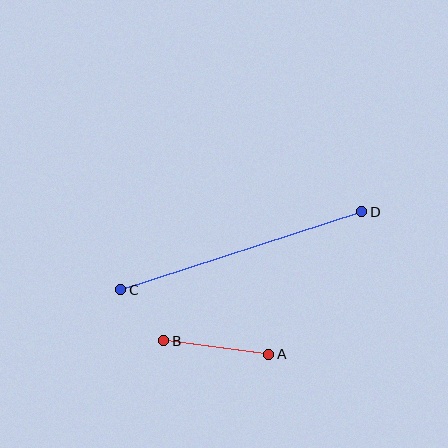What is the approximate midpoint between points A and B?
The midpoint is at approximately (216, 347) pixels.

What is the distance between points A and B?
The distance is approximately 106 pixels.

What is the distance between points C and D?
The distance is approximately 253 pixels.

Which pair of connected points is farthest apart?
Points C and D are farthest apart.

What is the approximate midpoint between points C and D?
The midpoint is at approximately (241, 251) pixels.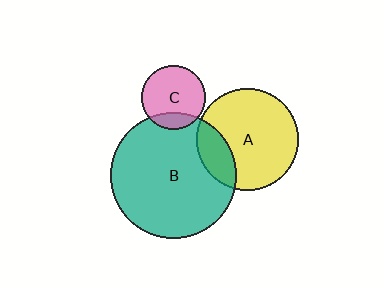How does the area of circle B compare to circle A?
Approximately 1.5 times.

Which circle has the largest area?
Circle B (teal).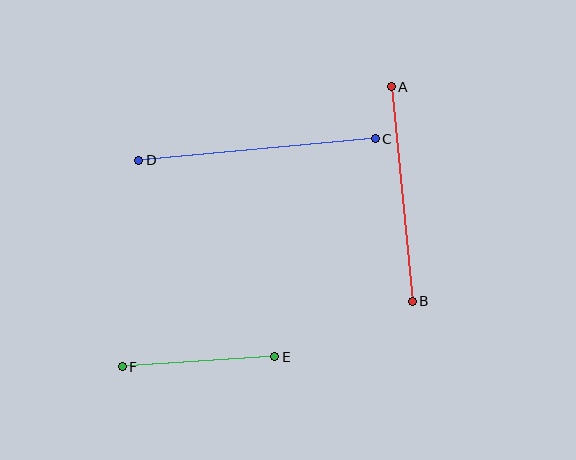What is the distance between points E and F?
The distance is approximately 153 pixels.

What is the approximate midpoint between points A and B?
The midpoint is at approximately (402, 194) pixels.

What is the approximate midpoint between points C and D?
The midpoint is at approximately (257, 149) pixels.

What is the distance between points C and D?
The distance is approximately 238 pixels.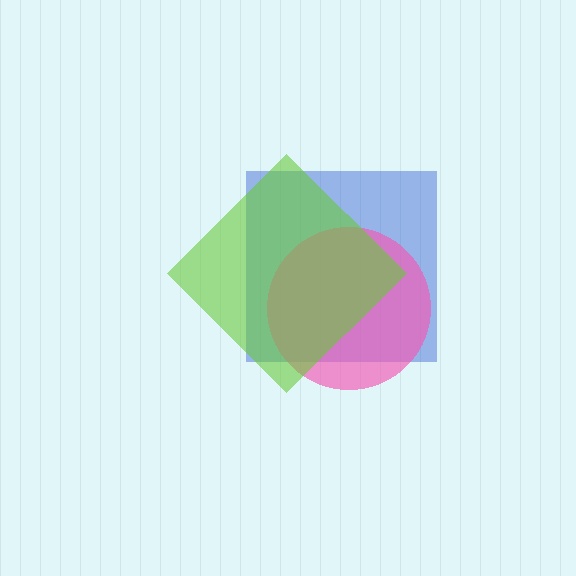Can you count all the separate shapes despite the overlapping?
Yes, there are 3 separate shapes.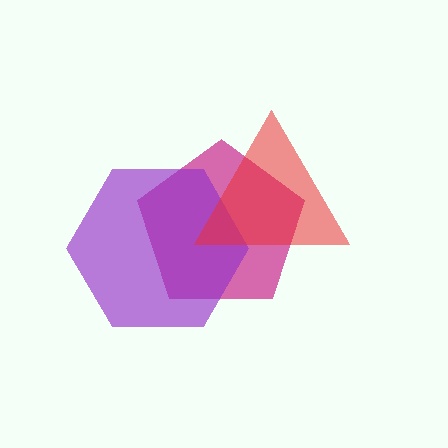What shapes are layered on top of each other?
The layered shapes are: a magenta pentagon, a purple hexagon, a red triangle.